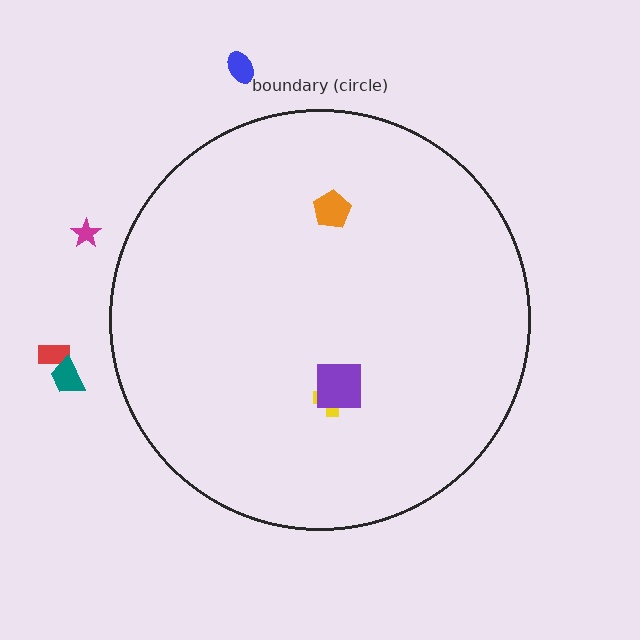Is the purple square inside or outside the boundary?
Inside.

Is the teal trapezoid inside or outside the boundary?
Outside.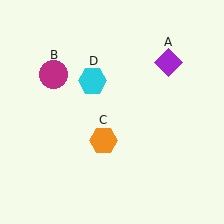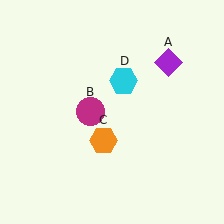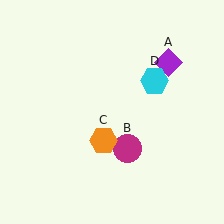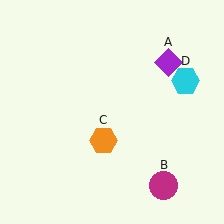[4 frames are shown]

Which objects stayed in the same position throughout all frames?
Purple diamond (object A) and orange hexagon (object C) remained stationary.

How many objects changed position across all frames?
2 objects changed position: magenta circle (object B), cyan hexagon (object D).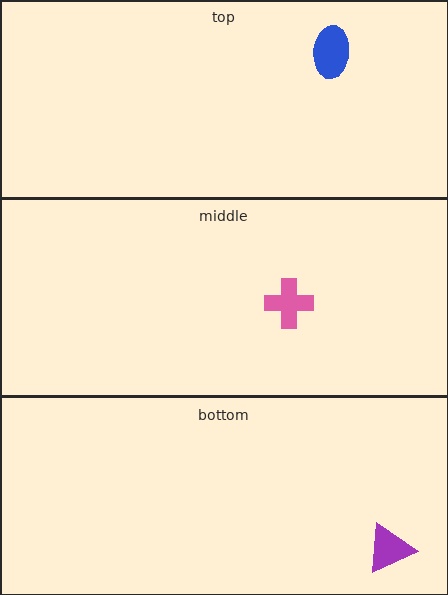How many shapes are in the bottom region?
1.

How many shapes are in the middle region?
1.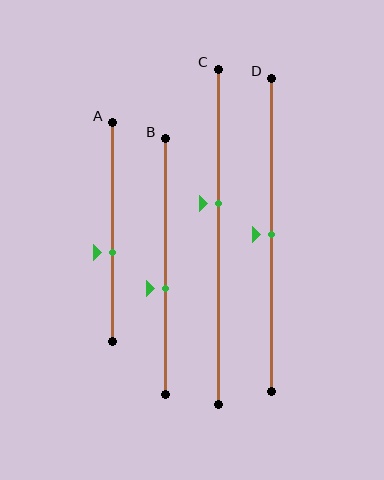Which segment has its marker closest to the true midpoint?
Segment D has its marker closest to the true midpoint.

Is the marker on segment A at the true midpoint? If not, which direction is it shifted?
No, the marker on segment A is shifted downward by about 9% of the segment length.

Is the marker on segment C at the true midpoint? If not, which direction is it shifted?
No, the marker on segment C is shifted upward by about 10% of the segment length.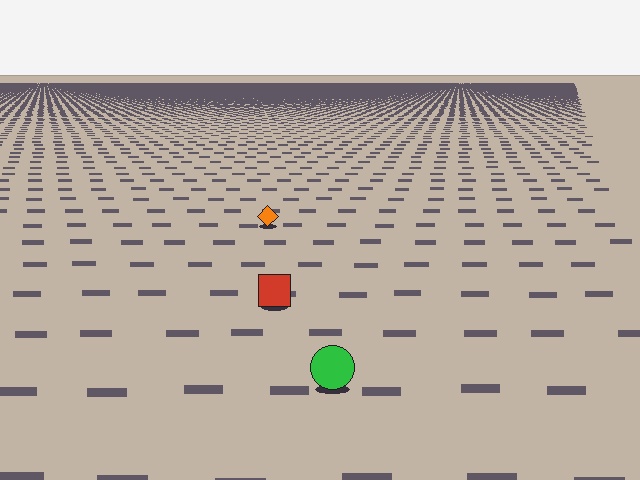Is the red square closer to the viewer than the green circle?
No. The green circle is closer — you can tell from the texture gradient: the ground texture is coarser near it.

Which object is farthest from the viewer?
The orange diamond is farthest from the viewer. It appears smaller and the ground texture around it is denser.